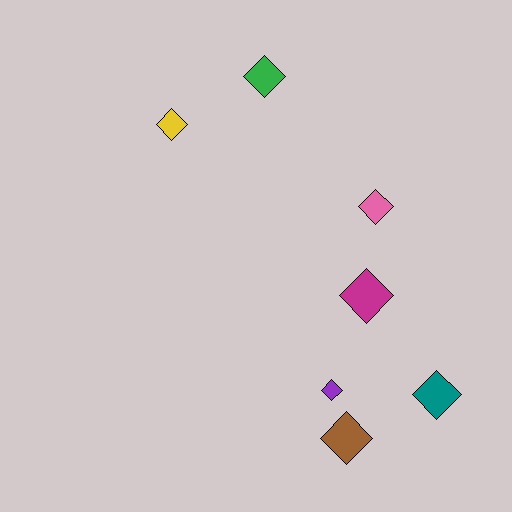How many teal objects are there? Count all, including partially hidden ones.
There is 1 teal object.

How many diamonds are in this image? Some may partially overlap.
There are 7 diamonds.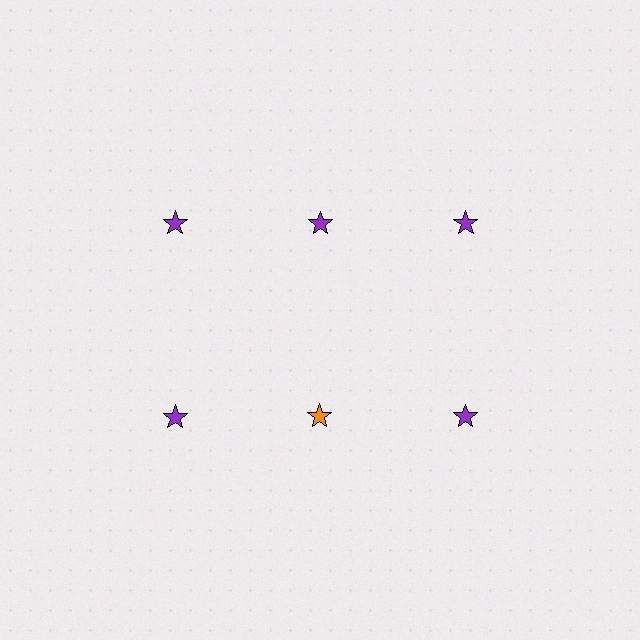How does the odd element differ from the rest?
It has a different color: orange instead of purple.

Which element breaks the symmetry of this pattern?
The orange star in the second row, second from left column breaks the symmetry. All other shapes are purple stars.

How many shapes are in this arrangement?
There are 6 shapes arranged in a grid pattern.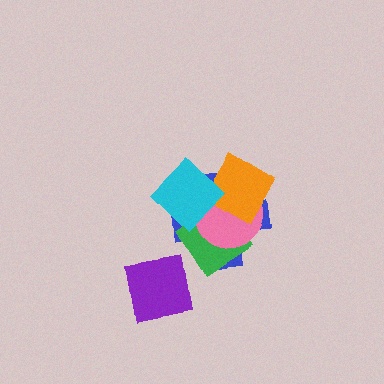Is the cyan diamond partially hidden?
No, no other shape covers it.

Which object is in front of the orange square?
The cyan diamond is in front of the orange square.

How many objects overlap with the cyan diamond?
4 objects overlap with the cyan diamond.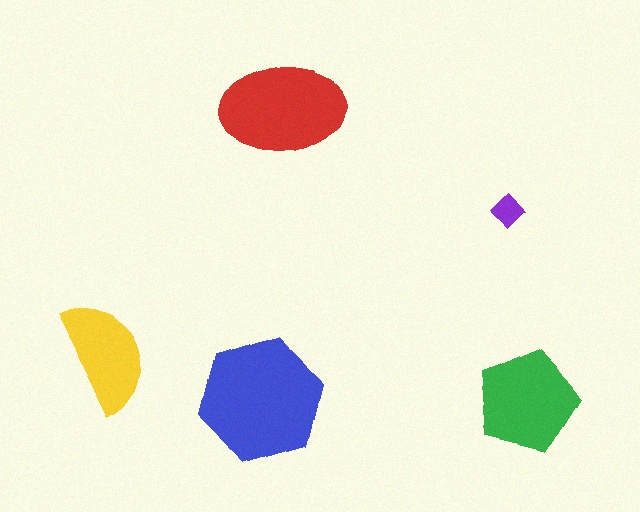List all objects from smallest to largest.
The purple diamond, the yellow semicircle, the green pentagon, the red ellipse, the blue hexagon.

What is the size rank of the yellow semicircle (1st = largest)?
4th.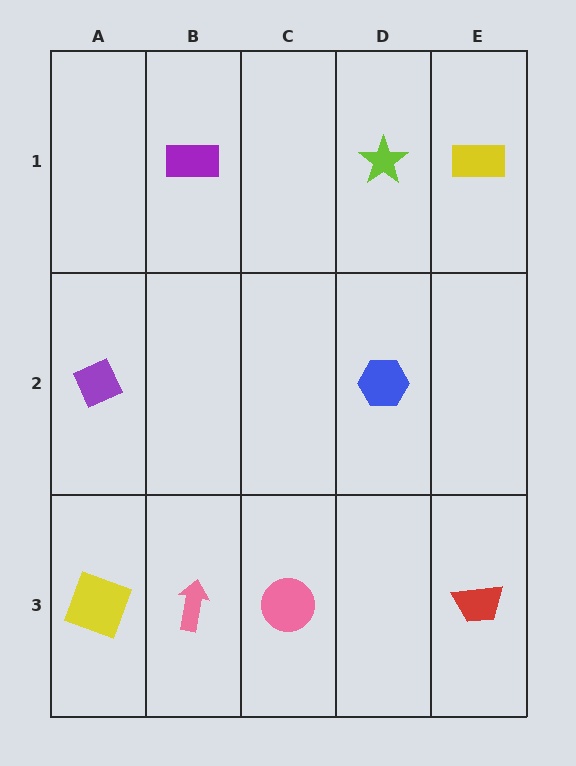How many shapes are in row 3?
4 shapes.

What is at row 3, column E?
A red trapezoid.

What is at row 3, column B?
A pink arrow.